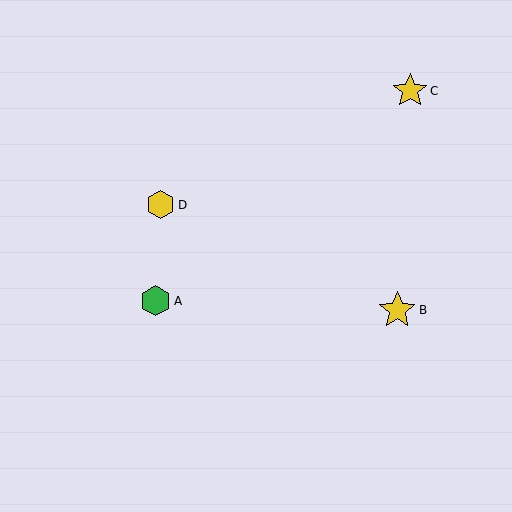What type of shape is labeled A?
Shape A is a green hexagon.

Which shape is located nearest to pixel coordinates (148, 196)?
The yellow hexagon (labeled D) at (160, 205) is nearest to that location.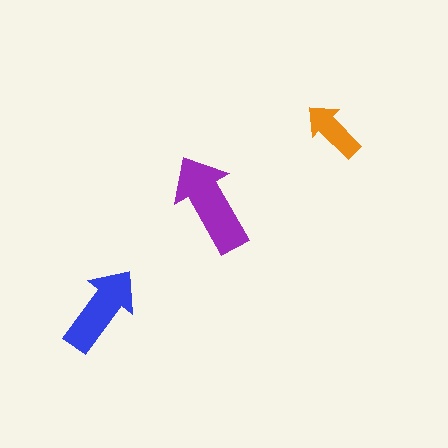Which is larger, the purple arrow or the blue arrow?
The purple one.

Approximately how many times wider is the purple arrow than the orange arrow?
About 1.5 times wider.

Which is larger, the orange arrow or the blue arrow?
The blue one.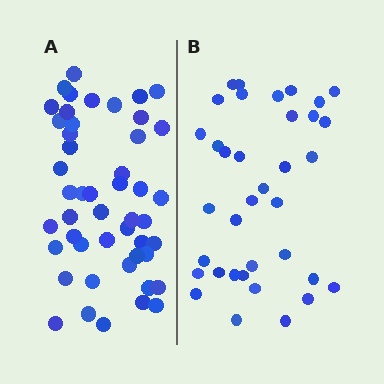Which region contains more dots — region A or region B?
Region A (the left region) has more dots.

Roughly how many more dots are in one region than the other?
Region A has roughly 12 or so more dots than region B.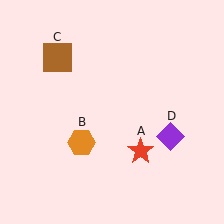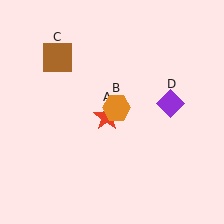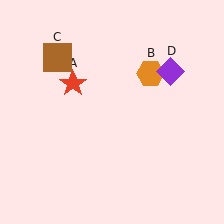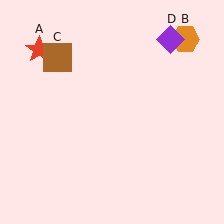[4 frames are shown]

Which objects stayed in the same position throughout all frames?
Brown square (object C) remained stationary.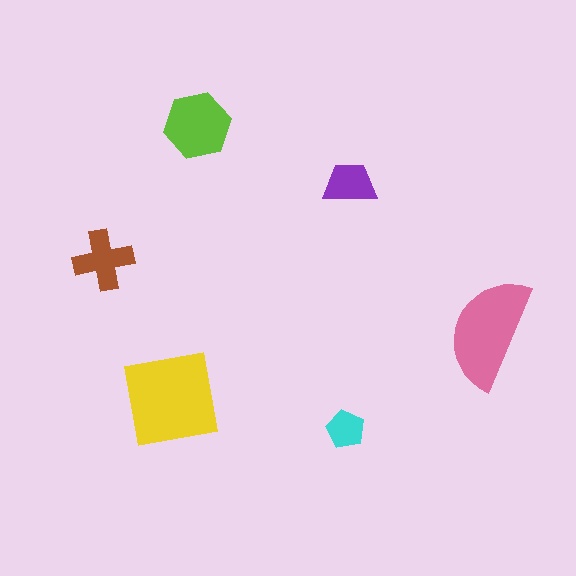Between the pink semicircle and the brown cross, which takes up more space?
The pink semicircle.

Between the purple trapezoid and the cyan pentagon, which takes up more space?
The purple trapezoid.